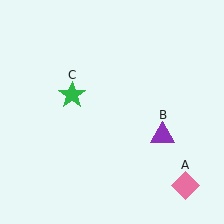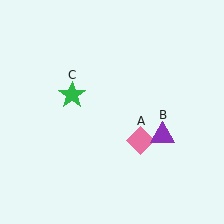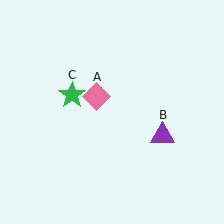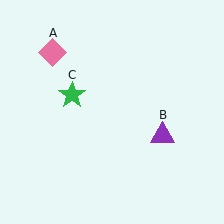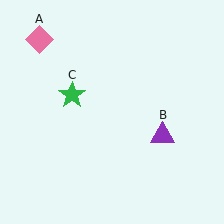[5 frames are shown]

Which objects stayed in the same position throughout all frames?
Purple triangle (object B) and green star (object C) remained stationary.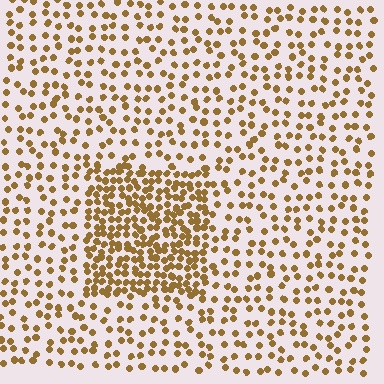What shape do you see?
I see a rectangle.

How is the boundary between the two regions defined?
The boundary is defined by a change in element density (approximately 2.2x ratio). All elements are the same color, size, and shape.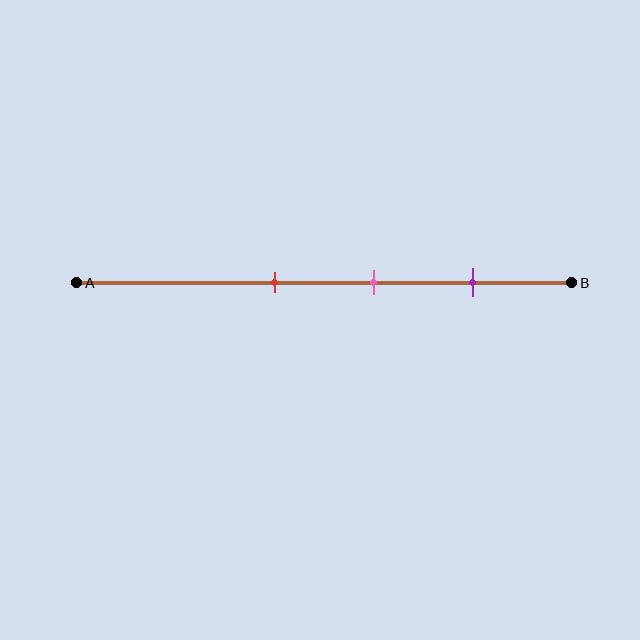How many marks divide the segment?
There are 3 marks dividing the segment.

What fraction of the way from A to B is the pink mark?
The pink mark is approximately 60% (0.6) of the way from A to B.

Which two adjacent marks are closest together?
The red and pink marks are the closest adjacent pair.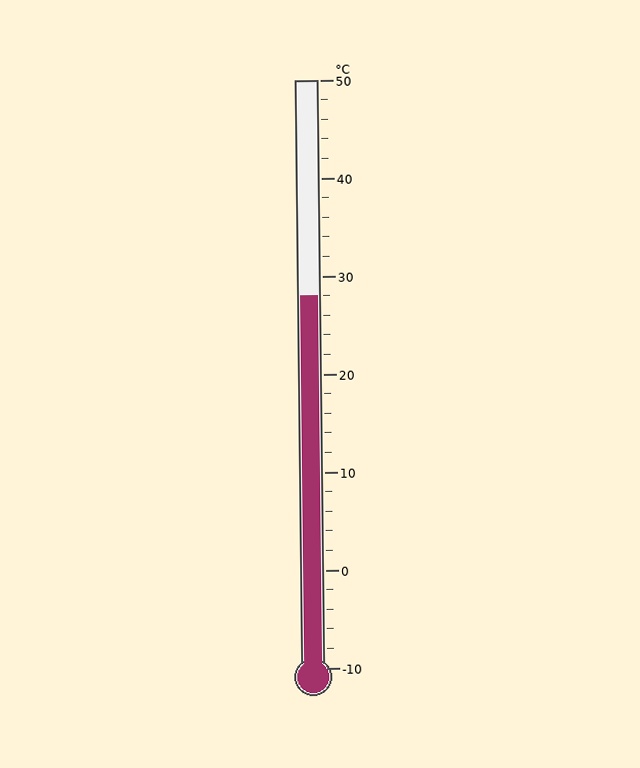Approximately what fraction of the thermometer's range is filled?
The thermometer is filled to approximately 65% of its range.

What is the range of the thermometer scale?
The thermometer scale ranges from -10°C to 50°C.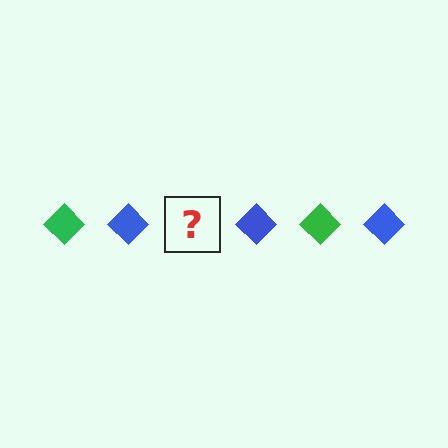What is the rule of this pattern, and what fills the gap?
The rule is that the pattern cycles through green, blue diamonds. The gap should be filled with a green diamond.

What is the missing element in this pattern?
The missing element is a green diamond.